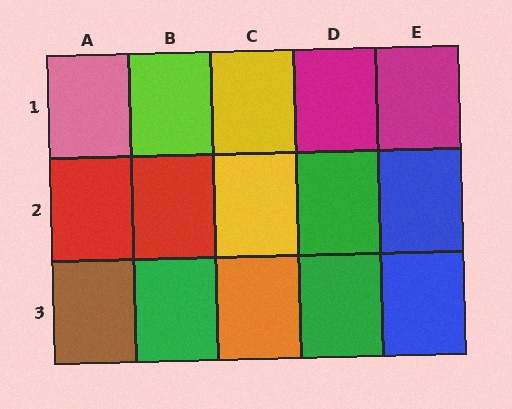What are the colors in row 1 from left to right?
Pink, lime, yellow, magenta, magenta.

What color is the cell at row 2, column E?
Blue.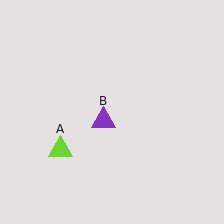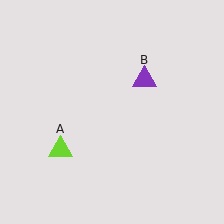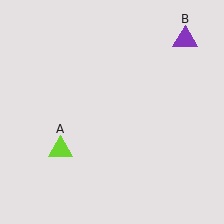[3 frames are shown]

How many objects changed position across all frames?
1 object changed position: purple triangle (object B).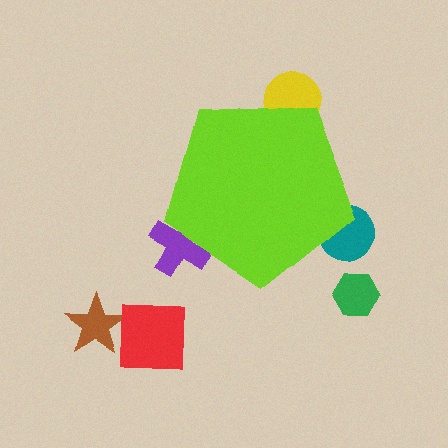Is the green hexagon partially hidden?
No, the green hexagon is fully visible.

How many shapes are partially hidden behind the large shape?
3 shapes are partially hidden.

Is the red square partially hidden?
No, the red square is fully visible.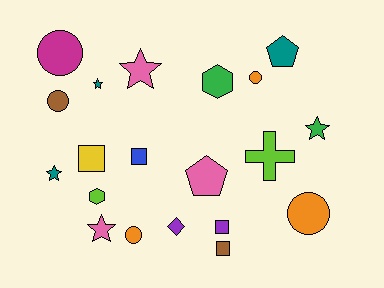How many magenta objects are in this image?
There is 1 magenta object.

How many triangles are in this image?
There are no triangles.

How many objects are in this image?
There are 20 objects.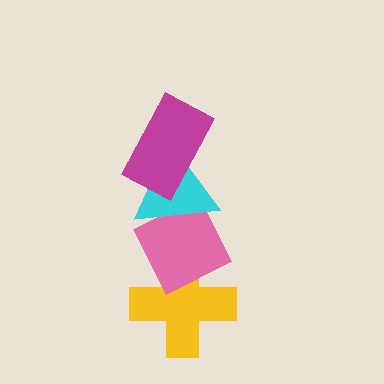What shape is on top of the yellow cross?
The pink diamond is on top of the yellow cross.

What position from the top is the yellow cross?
The yellow cross is 4th from the top.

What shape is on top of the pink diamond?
The cyan triangle is on top of the pink diamond.